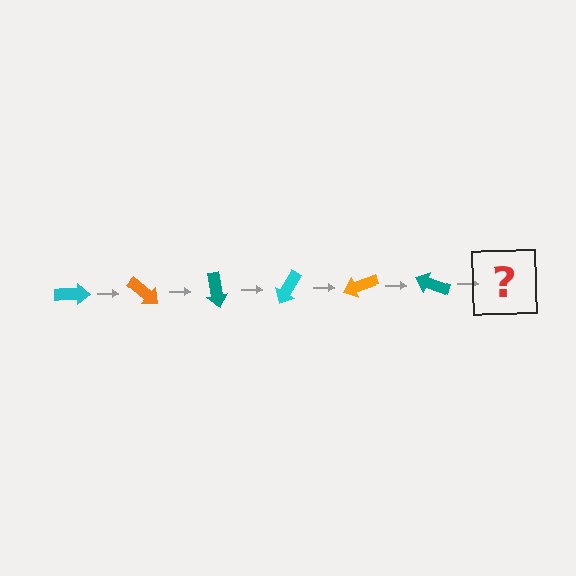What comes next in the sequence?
The next element should be a cyan arrow, rotated 240 degrees from the start.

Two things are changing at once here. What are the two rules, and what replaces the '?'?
The two rules are that it rotates 40 degrees each step and the color cycles through cyan, orange, and teal. The '?' should be a cyan arrow, rotated 240 degrees from the start.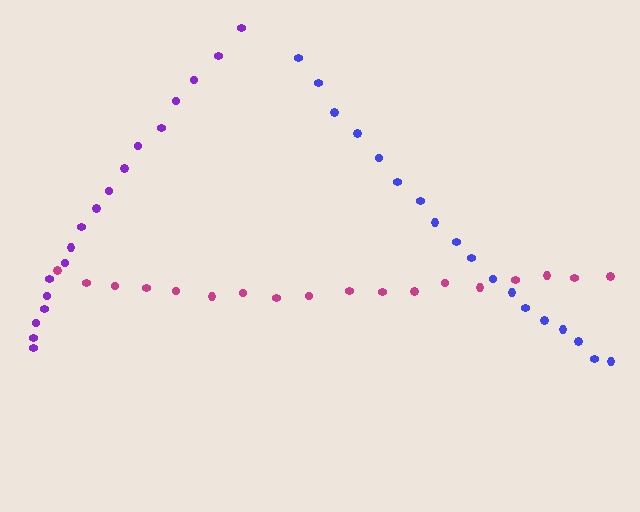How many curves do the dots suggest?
There are 3 distinct paths.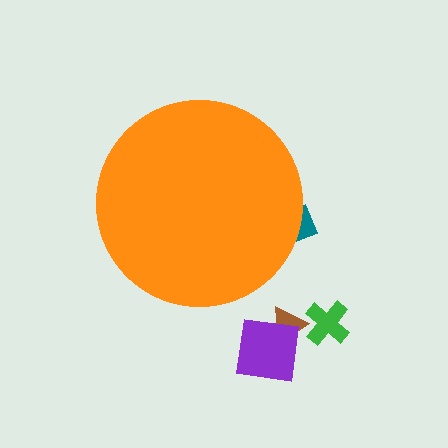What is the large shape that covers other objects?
An orange circle.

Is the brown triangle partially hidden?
No, the brown triangle is fully visible.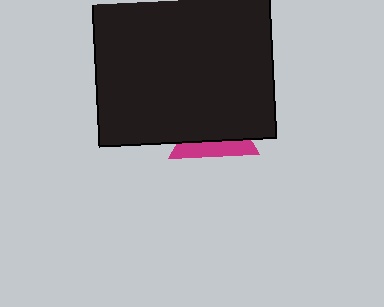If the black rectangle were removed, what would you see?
You would see the complete magenta triangle.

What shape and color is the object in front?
The object in front is a black rectangle.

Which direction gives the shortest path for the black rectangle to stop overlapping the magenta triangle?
Moving up gives the shortest separation.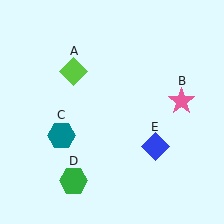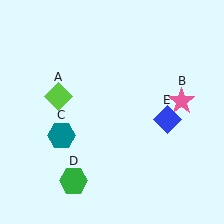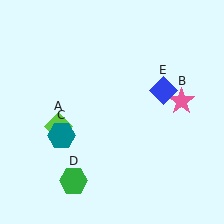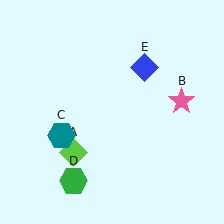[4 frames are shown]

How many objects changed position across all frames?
2 objects changed position: lime diamond (object A), blue diamond (object E).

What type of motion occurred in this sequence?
The lime diamond (object A), blue diamond (object E) rotated counterclockwise around the center of the scene.